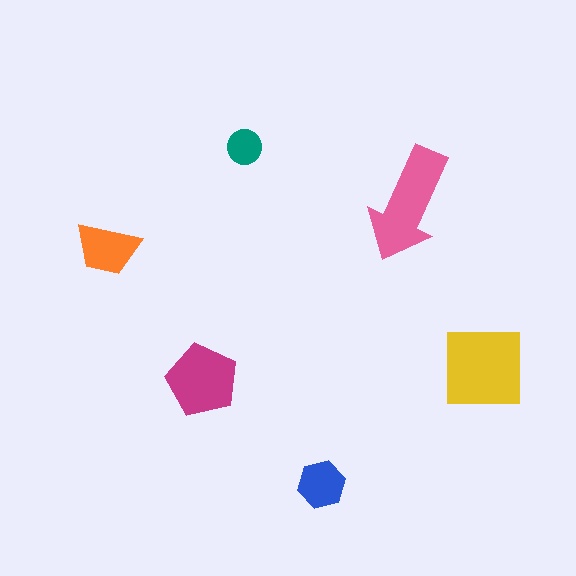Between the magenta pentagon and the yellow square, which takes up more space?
The yellow square.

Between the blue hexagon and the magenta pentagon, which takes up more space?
The magenta pentagon.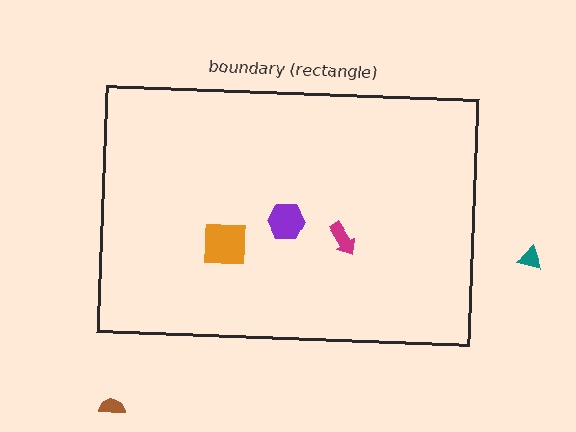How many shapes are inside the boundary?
3 inside, 2 outside.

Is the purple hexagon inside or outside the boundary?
Inside.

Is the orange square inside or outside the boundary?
Inside.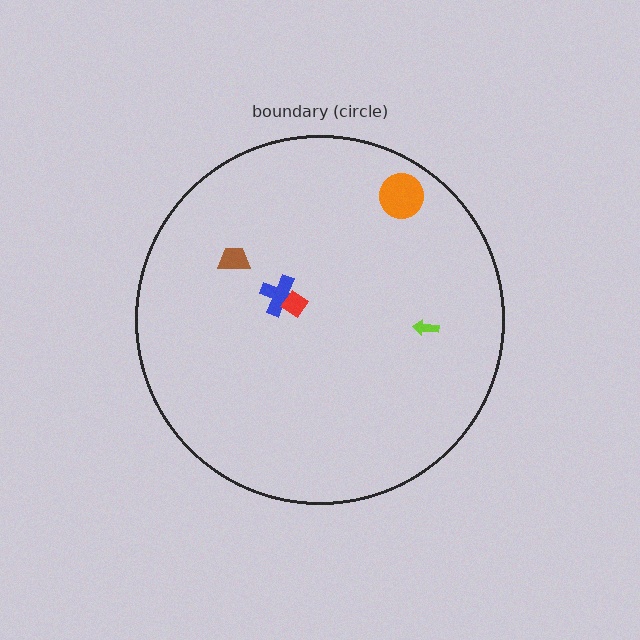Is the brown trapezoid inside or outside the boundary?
Inside.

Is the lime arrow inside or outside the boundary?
Inside.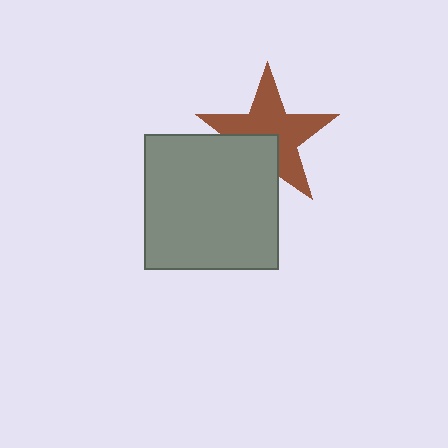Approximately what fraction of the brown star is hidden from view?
Roughly 32% of the brown star is hidden behind the gray rectangle.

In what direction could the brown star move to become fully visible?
The brown star could move up. That would shift it out from behind the gray rectangle entirely.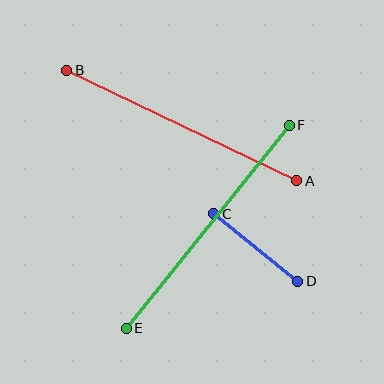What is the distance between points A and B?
The distance is approximately 256 pixels.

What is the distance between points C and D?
The distance is approximately 108 pixels.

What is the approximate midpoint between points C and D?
The midpoint is at approximately (256, 247) pixels.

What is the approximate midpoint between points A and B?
The midpoint is at approximately (182, 125) pixels.